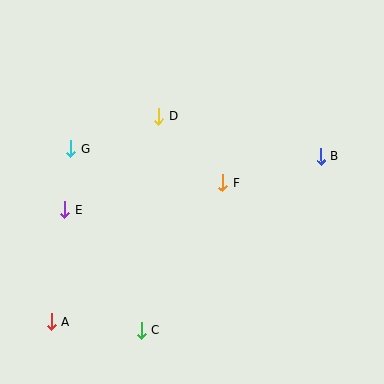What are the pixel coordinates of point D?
Point D is at (159, 116).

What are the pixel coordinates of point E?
Point E is at (65, 210).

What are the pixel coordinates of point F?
Point F is at (223, 183).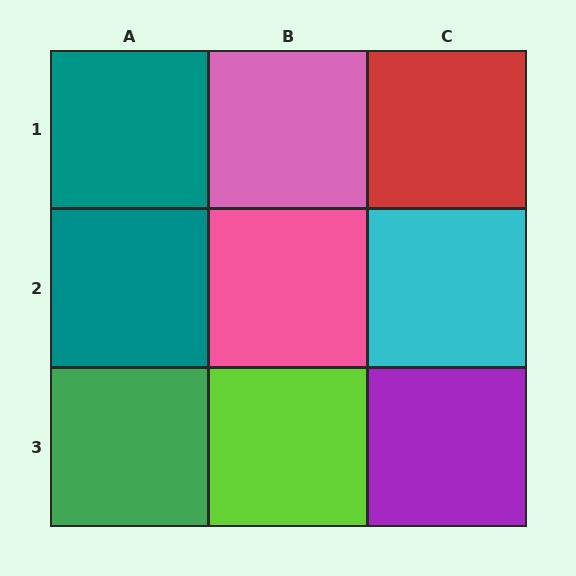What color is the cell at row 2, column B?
Pink.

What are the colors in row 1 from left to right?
Teal, pink, red.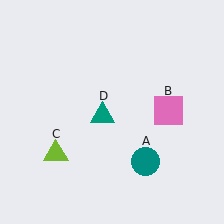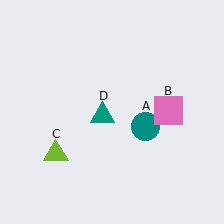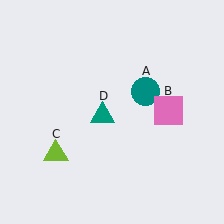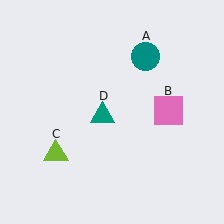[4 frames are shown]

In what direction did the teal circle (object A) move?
The teal circle (object A) moved up.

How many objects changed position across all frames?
1 object changed position: teal circle (object A).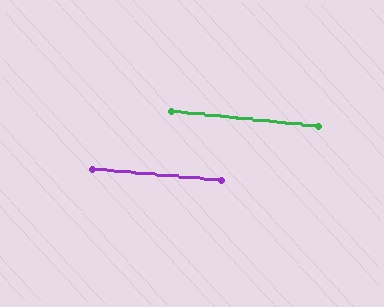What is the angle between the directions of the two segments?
Approximately 1 degree.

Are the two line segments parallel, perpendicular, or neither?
Parallel — their directions differ by only 0.6°.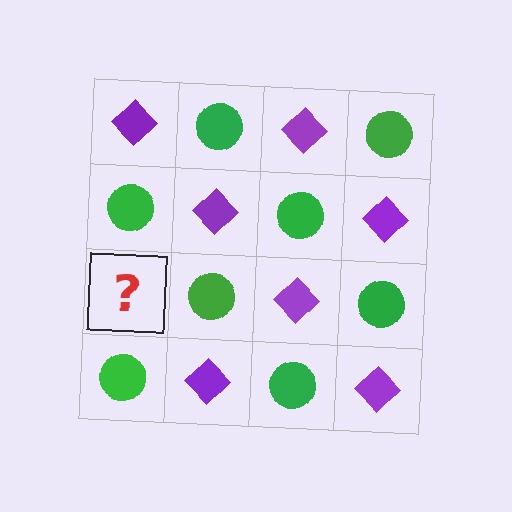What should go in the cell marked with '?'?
The missing cell should contain a purple diamond.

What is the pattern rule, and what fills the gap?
The rule is that it alternates purple diamond and green circle in a checkerboard pattern. The gap should be filled with a purple diamond.